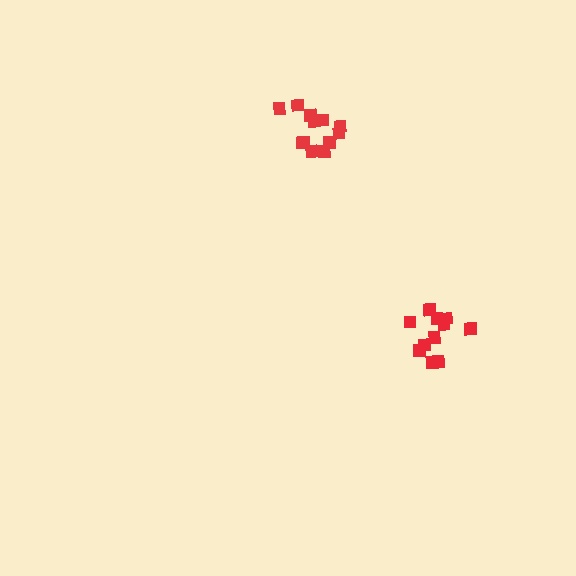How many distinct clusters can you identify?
There are 2 distinct clusters.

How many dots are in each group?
Group 1: 11 dots, Group 2: 12 dots (23 total).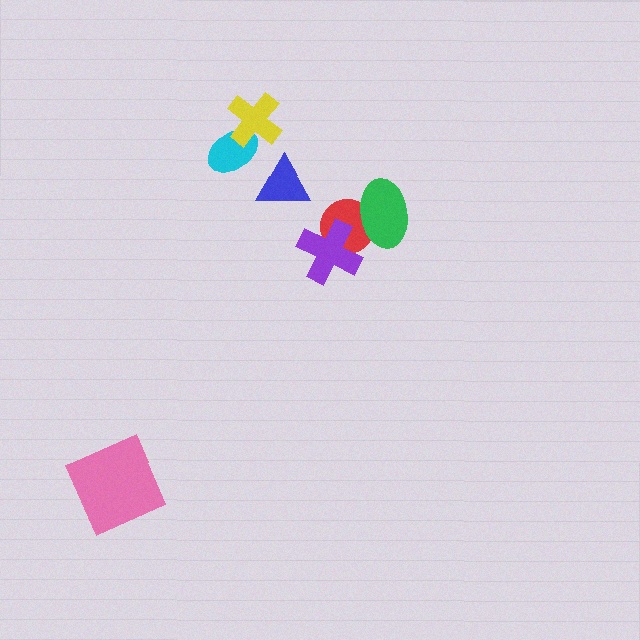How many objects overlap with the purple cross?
1 object overlaps with the purple cross.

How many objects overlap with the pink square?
0 objects overlap with the pink square.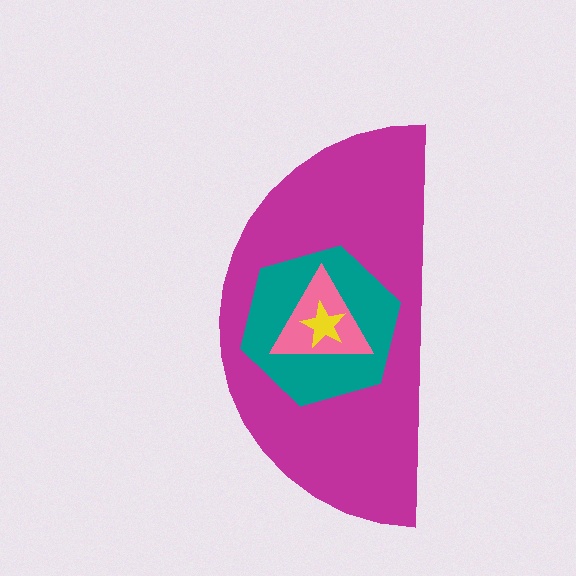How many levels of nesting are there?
4.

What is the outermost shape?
The magenta semicircle.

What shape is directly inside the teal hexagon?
The pink triangle.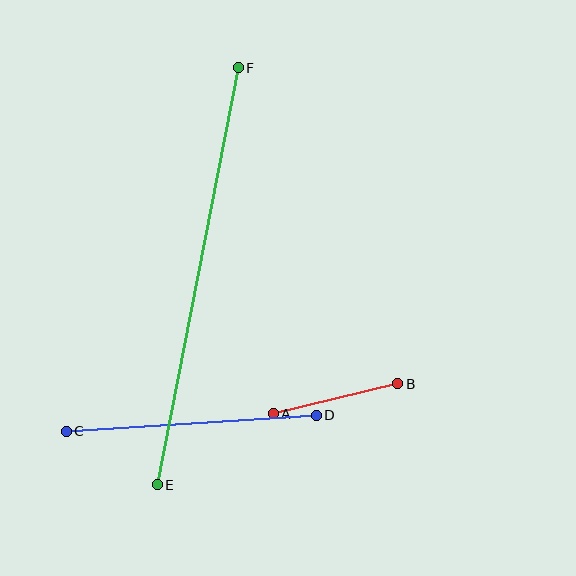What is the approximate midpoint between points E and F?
The midpoint is at approximately (198, 276) pixels.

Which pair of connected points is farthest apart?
Points E and F are farthest apart.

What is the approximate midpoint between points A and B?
The midpoint is at approximately (335, 399) pixels.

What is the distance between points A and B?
The distance is approximately 128 pixels.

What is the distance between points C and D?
The distance is approximately 250 pixels.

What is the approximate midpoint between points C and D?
The midpoint is at approximately (191, 423) pixels.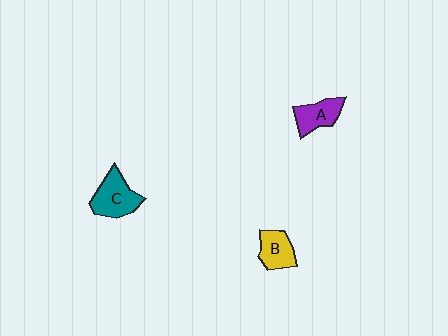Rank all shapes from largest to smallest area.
From largest to smallest: C (teal), A (purple), B (yellow).